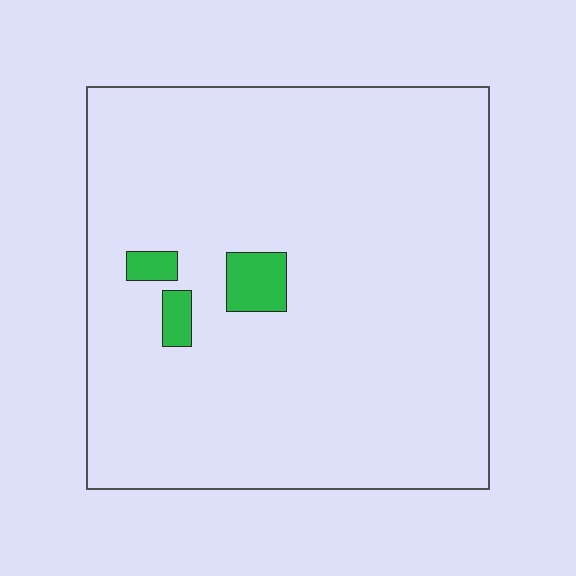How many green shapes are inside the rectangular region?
3.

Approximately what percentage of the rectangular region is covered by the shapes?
Approximately 5%.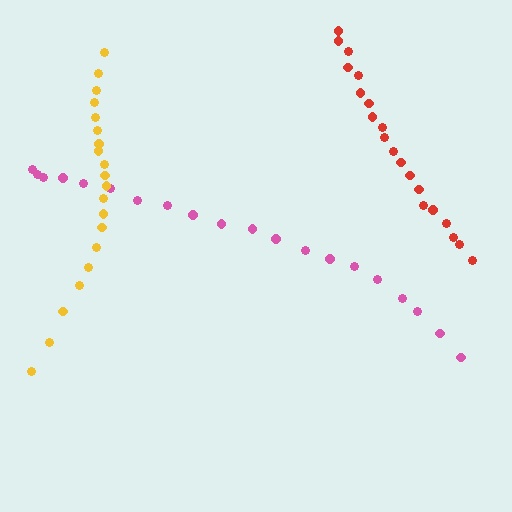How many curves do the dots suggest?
There are 3 distinct paths.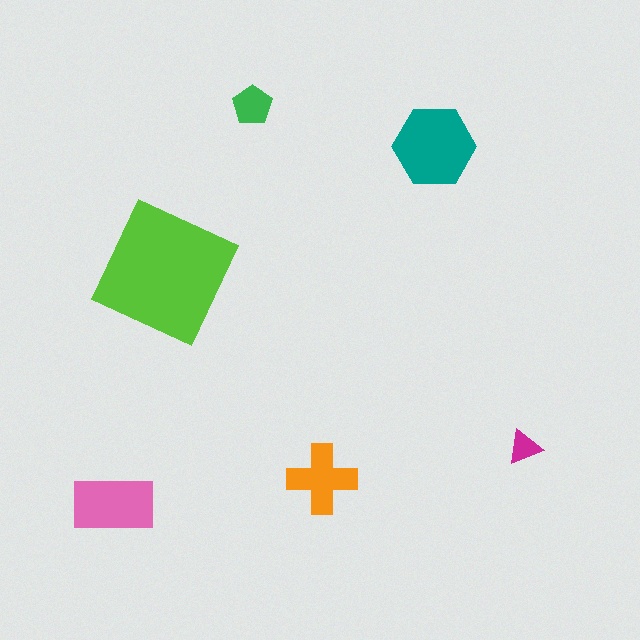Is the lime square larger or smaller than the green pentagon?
Larger.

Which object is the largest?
The lime square.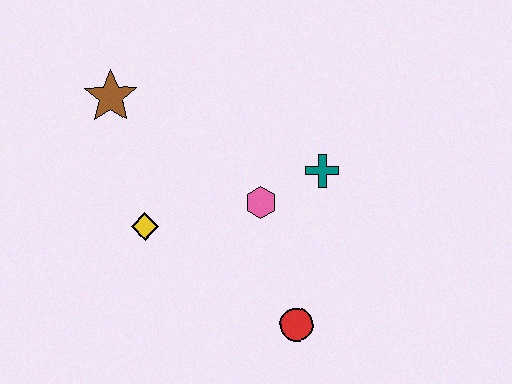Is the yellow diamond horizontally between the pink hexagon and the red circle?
No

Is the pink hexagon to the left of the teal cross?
Yes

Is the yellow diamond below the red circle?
No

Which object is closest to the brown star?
The yellow diamond is closest to the brown star.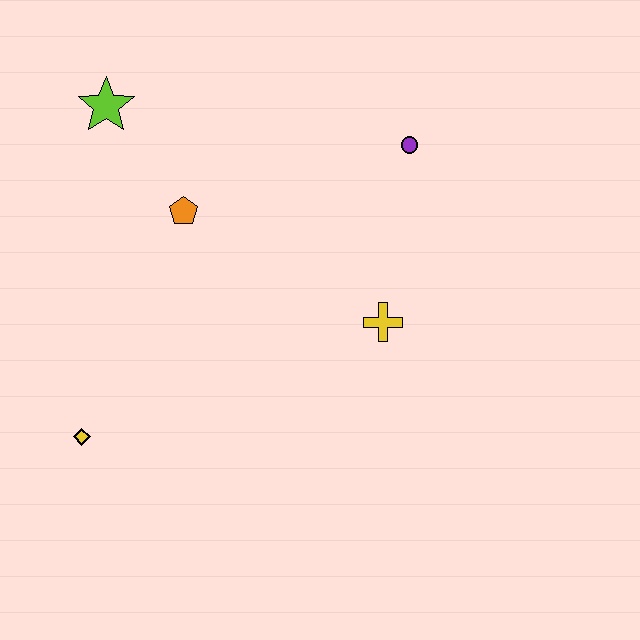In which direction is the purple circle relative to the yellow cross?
The purple circle is above the yellow cross.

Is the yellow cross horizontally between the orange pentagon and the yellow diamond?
No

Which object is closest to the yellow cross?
The purple circle is closest to the yellow cross.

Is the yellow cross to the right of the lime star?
Yes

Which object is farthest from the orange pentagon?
The yellow diamond is farthest from the orange pentagon.